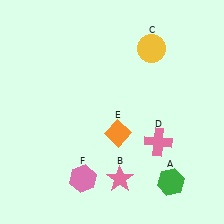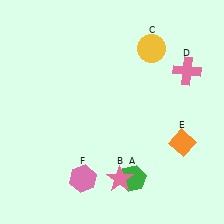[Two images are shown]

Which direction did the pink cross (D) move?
The pink cross (D) moved up.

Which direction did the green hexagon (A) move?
The green hexagon (A) moved left.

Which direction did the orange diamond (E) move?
The orange diamond (E) moved right.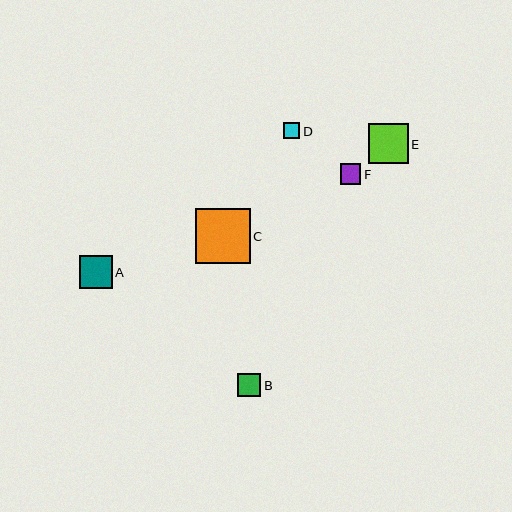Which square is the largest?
Square C is the largest with a size of approximately 55 pixels.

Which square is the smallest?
Square D is the smallest with a size of approximately 16 pixels.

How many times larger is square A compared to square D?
Square A is approximately 2.0 times the size of square D.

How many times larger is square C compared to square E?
Square C is approximately 1.4 times the size of square E.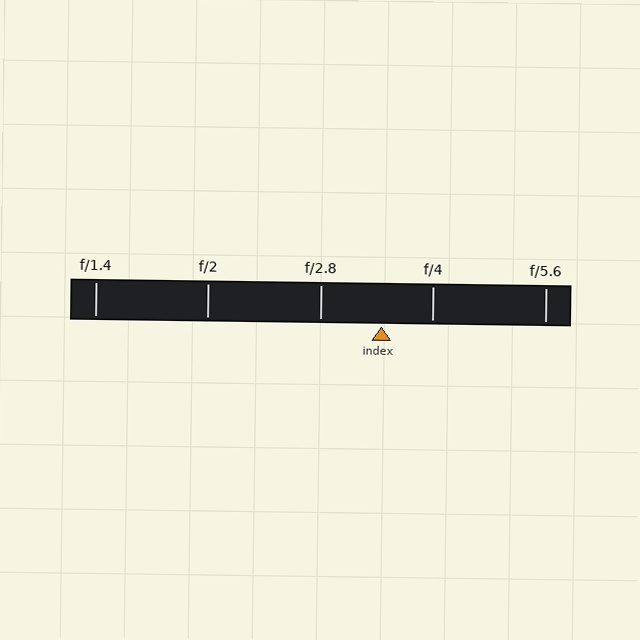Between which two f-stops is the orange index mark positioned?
The index mark is between f/2.8 and f/4.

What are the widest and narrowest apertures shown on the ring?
The widest aperture shown is f/1.4 and the narrowest is f/5.6.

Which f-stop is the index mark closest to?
The index mark is closest to f/4.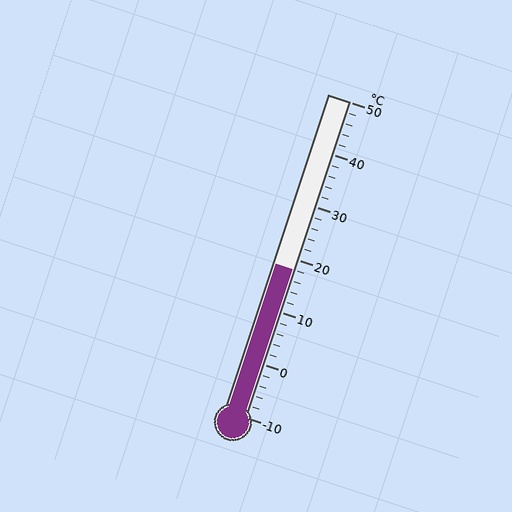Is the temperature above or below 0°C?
The temperature is above 0°C.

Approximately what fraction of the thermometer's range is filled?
The thermometer is filled to approximately 45% of its range.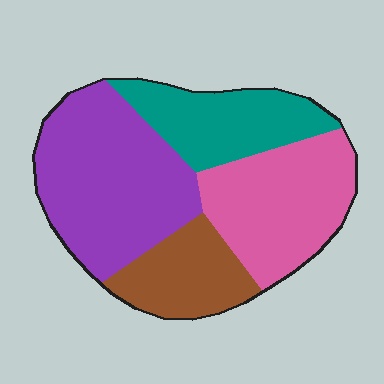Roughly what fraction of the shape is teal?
Teal covers about 20% of the shape.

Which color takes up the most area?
Purple, at roughly 35%.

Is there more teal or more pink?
Pink.